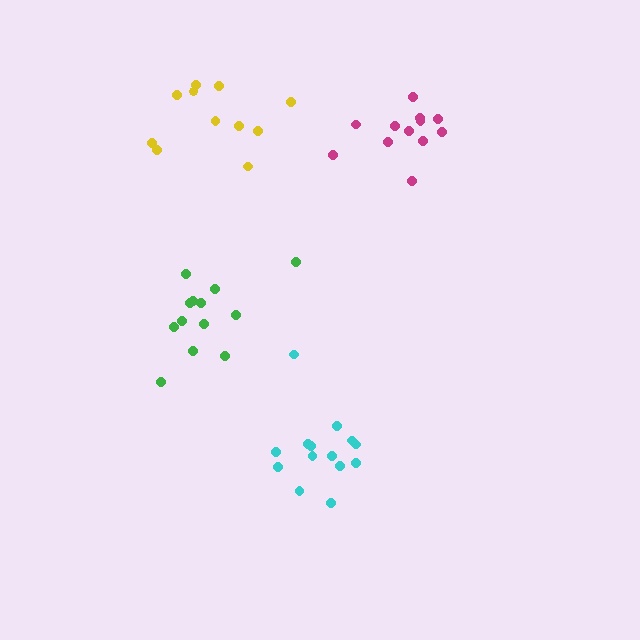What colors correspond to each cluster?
The clusters are colored: cyan, green, magenta, yellow.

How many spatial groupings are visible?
There are 4 spatial groupings.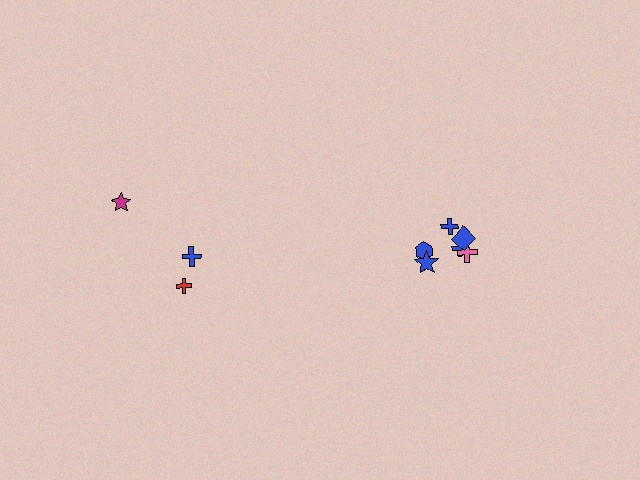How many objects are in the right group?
There are 6 objects.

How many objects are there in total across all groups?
There are 9 objects.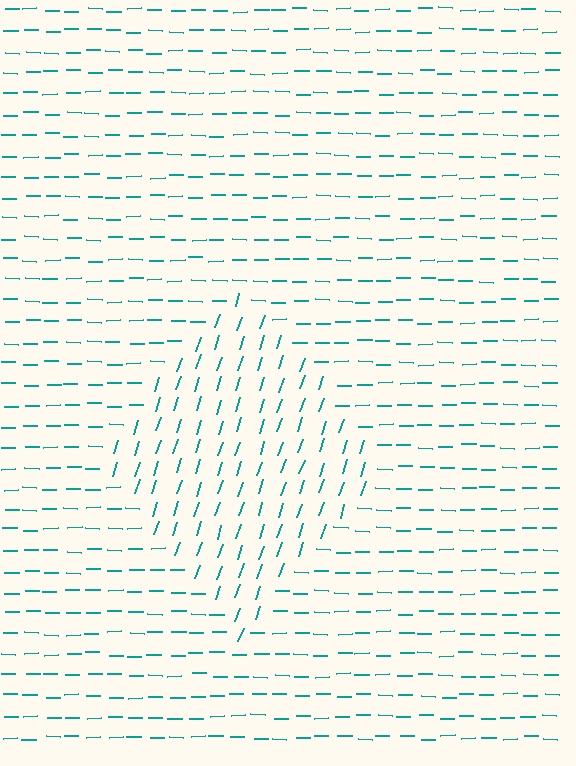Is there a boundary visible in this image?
Yes, there is a texture boundary formed by a change in line orientation.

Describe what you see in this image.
The image is filled with small teal line segments. A diamond region in the image has lines oriented differently from the surrounding lines, creating a visible texture boundary.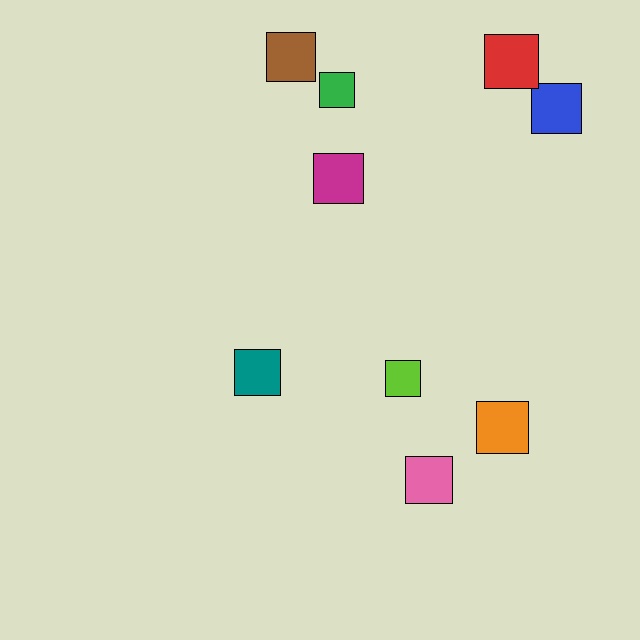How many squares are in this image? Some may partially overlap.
There are 9 squares.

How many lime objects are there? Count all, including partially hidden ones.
There is 1 lime object.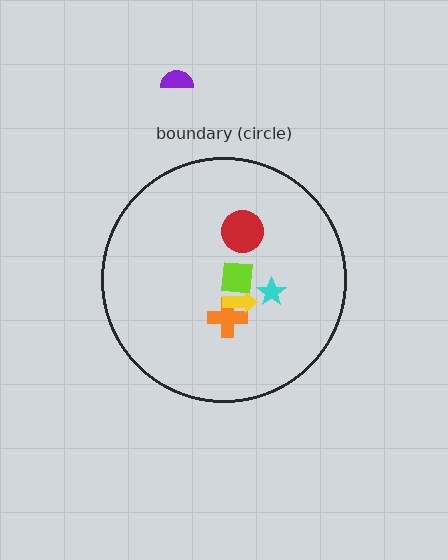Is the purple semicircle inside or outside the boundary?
Outside.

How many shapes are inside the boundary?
5 inside, 1 outside.